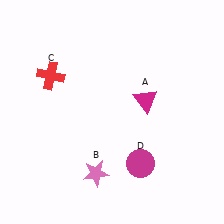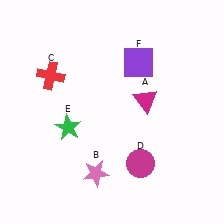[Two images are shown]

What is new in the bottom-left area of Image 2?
A green star (E) was added in the bottom-left area of Image 2.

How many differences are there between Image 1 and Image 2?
There are 2 differences between the two images.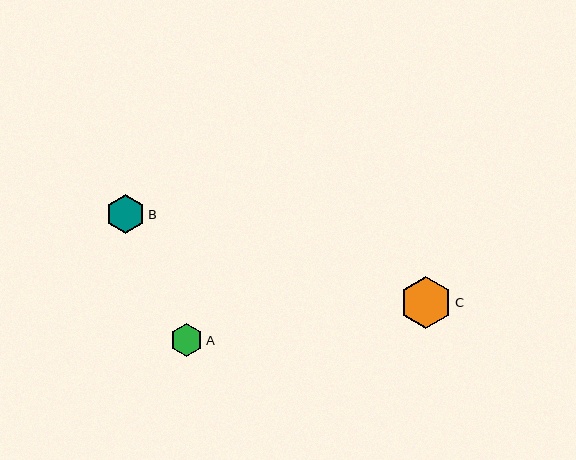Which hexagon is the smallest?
Hexagon A is the smallest with a size of approximately 32 pixels.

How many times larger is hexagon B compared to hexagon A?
Hexagon B is approximately 1.2 times the size of hexagon A.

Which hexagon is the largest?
Hexagon C is the largest with a size of approximately 52 pixels.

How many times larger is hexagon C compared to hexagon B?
Hexagon C is approximately 1.3 times the size of hexagon B.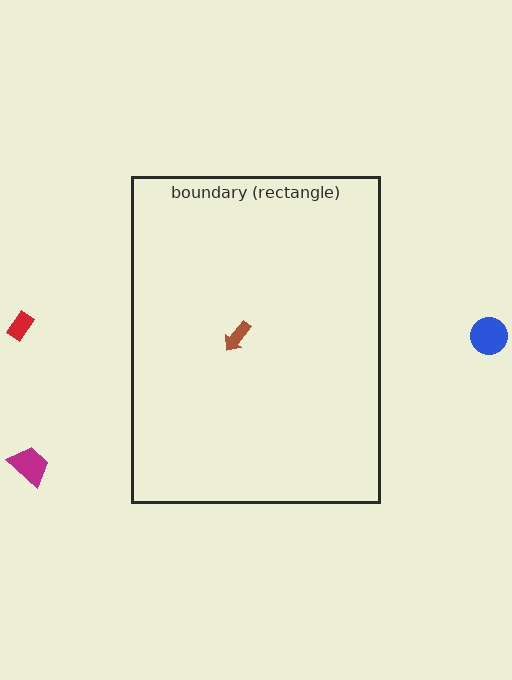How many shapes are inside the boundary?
1 inside, 3 outside.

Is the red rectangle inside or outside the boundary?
Outside.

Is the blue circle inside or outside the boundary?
Outside.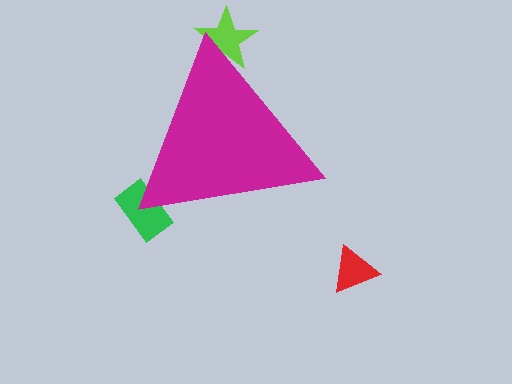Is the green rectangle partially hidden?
Yes, the green rectangle is partially hidden behind the magenta triangle.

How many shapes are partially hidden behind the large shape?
2 shapes are partially hidden.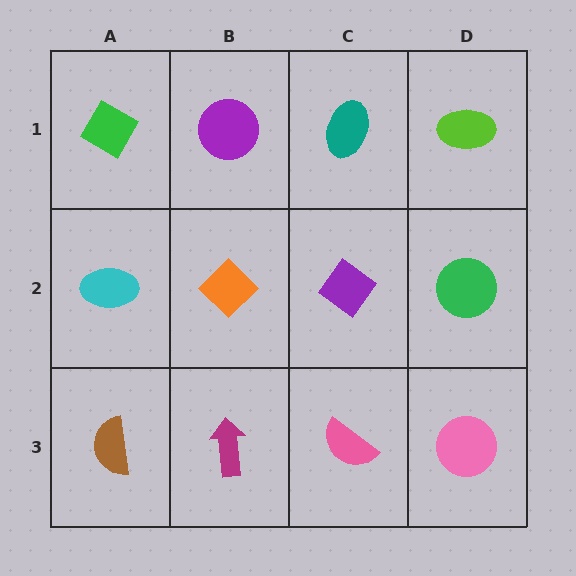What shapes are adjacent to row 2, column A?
A green diamond (row 1, column A), a brown semicircle (row 3, column A), an orange diamond (row 2, column B).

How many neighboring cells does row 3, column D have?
2.